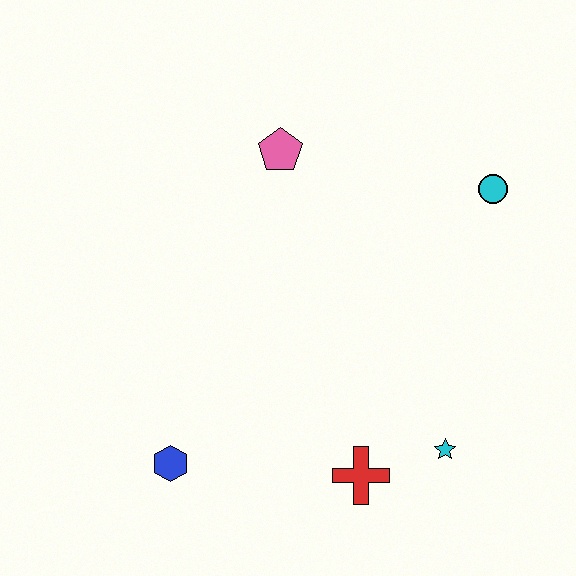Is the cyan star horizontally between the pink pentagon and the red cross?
No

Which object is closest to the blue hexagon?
The red cross is closest to the blue hexagon.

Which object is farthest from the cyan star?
The pink pentagon is farthest from the cyan star.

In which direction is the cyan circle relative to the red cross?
The cyan circle is above the red cross.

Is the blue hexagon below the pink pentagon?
Yes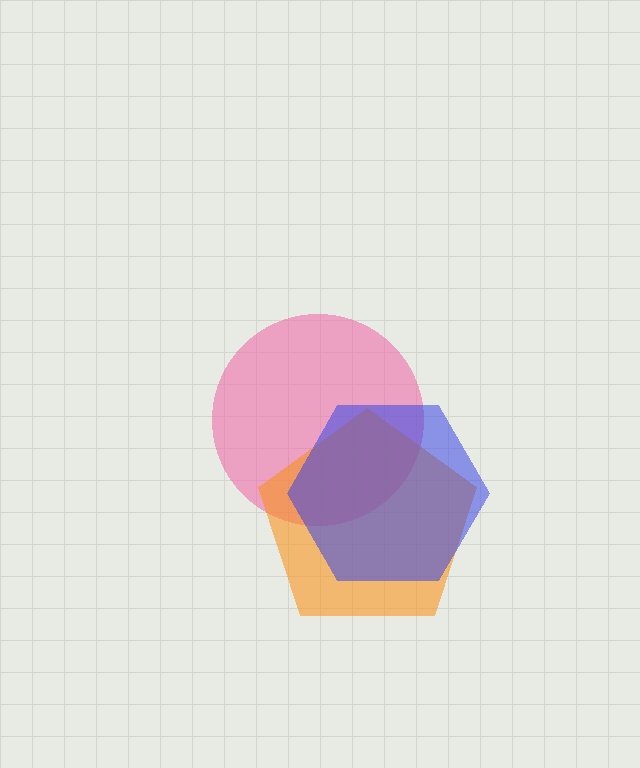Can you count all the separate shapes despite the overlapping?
Yes, there are 3 separate shapes.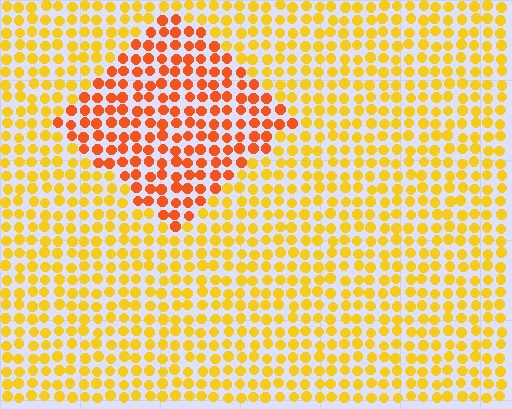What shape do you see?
I see a diamond.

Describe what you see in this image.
The image is filled with small yellow elements in a uniform arrangement. A diamond-shaped region is visible where the elements are tinted to a slightly different hue, forming a subtle color boundary.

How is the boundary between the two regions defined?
The boundary is defined purely by a slight shift in hue (about 34 degrees). Spacing, size, and orientation are identical on both sides.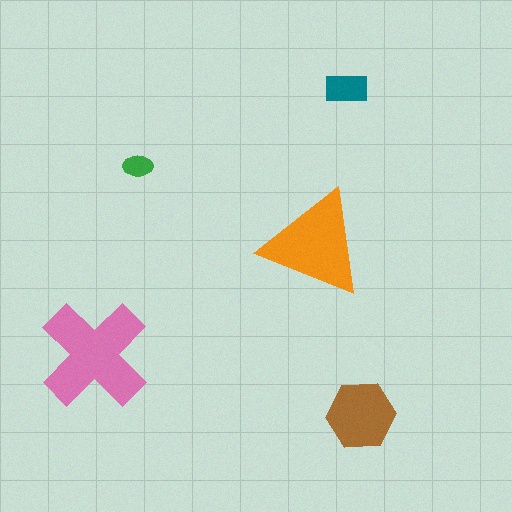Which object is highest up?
The teal rectangle is topmost.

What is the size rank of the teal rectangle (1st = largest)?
4th.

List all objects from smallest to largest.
The green ellipse, the teal rectangle, the brown hexagon, the orange triangle, the pink cross.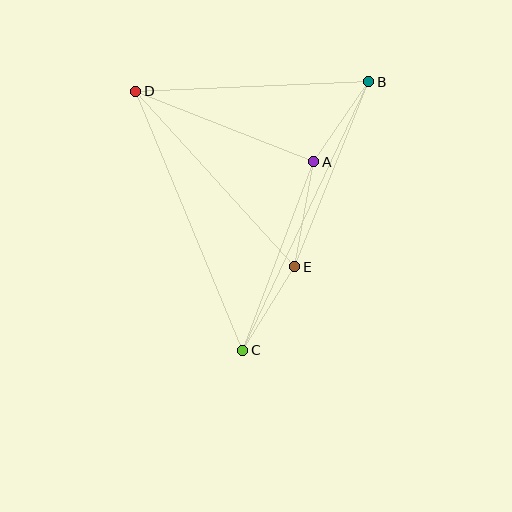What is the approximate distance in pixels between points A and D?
The distance between A and D is approximately 191 pixels.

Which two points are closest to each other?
Points A and B are closest to each other.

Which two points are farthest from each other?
Points B and C are farthest from each other.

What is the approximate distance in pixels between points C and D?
The distance between C and D is approximately 280 pixels.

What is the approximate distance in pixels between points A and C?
The distance between A and C is approximately 201 pixels.